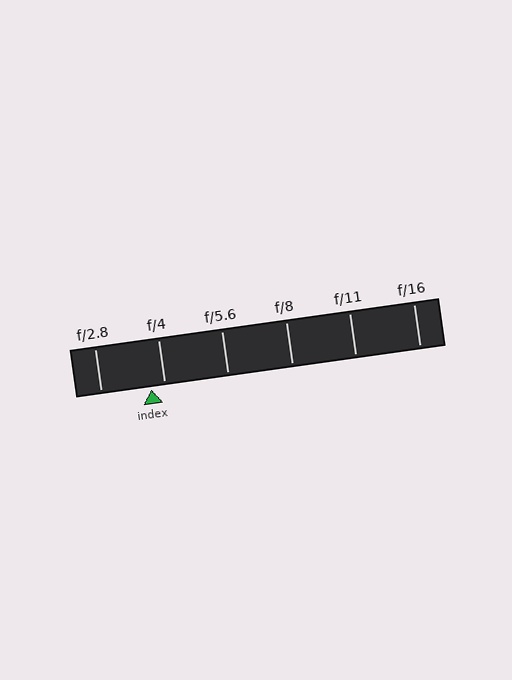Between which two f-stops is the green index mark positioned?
The index mark is between f/2.8 and f/4.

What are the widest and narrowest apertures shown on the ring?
The widest aperture shown is f/2.8 and the narrowest is f/16.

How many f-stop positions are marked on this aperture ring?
There are 6 f-stop positions marked.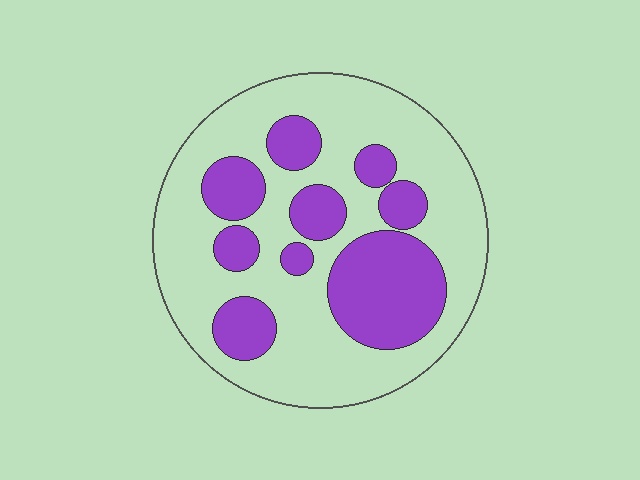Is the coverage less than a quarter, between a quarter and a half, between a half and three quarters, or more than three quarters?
Between a quarter and a half.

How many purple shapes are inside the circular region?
9.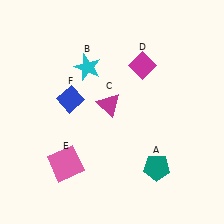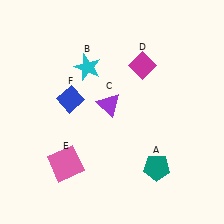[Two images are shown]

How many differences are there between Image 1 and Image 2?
There is 1 difference between the two images.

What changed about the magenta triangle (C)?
In Image 1, C is magenta. In Image 2, it changed to purple.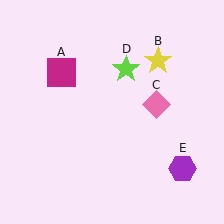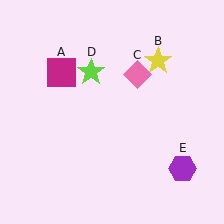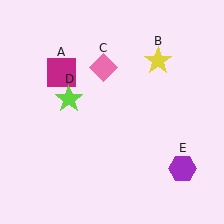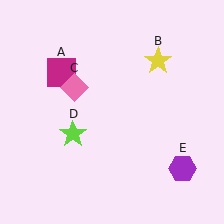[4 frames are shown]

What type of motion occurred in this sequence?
The pink diamond (object C), lime star (object D) rotated counterclockwise around the center of the scene.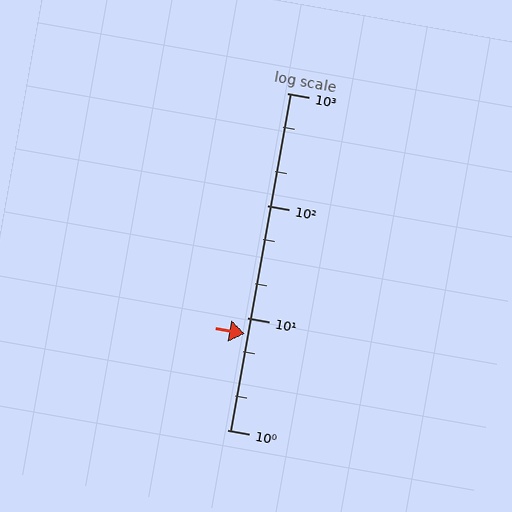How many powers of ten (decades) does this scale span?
The scale spans 3 decades, from 1 to 1000.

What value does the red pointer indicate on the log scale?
The pointer indicates approximately 7.2.